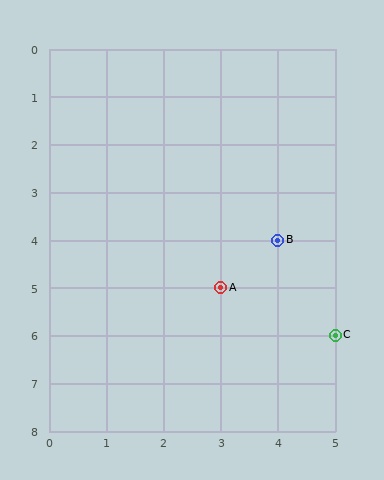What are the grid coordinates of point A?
Point A is at grid coordinates (3, 5).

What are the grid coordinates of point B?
Point B is at grid coordinates (4, 4).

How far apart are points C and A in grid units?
Points C and A are 2 columns and 1 row apart (about 2.2 grid units diagonally).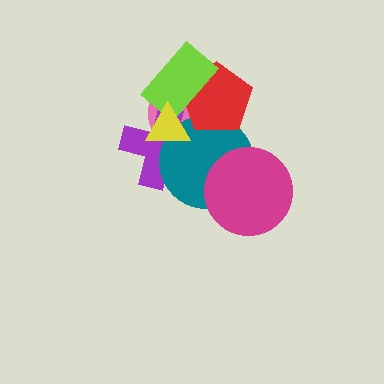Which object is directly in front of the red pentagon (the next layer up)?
The lime rectangle is directly in front of the red pentagon.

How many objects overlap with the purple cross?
3 objects overlap with the purple cross.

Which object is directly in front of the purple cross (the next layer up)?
The teal circle is directly in front of the purple cross.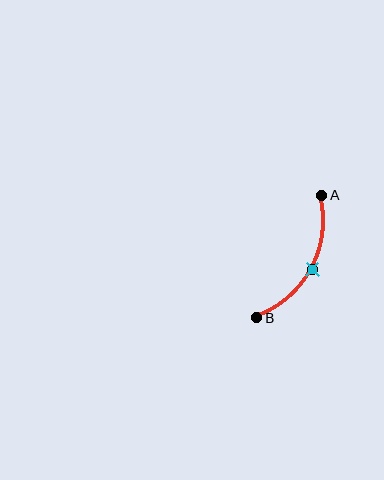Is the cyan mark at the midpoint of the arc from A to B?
Yes. The cyan mark lies on the arc at equal arc-length from both A and B — it is the arc midpoint.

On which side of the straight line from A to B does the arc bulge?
The arc bulges to the right of the straight line connecting A and B.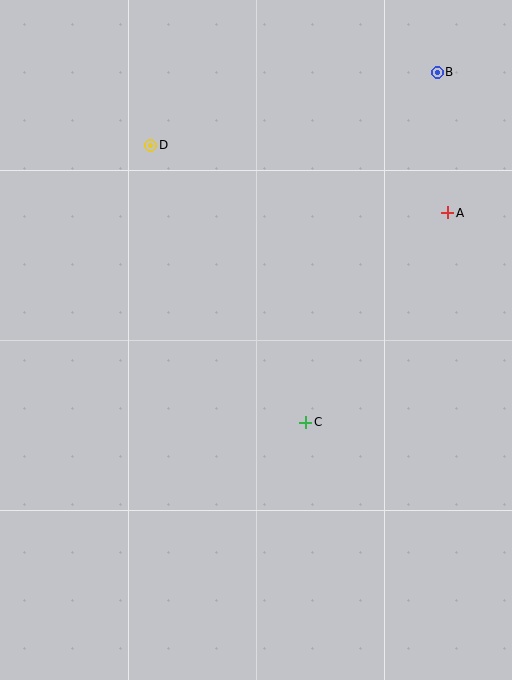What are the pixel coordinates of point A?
Point A is at (448, 213).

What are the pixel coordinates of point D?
Point D is at (151, 145).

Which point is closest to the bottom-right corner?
Point C is closest to the bottom-right corner.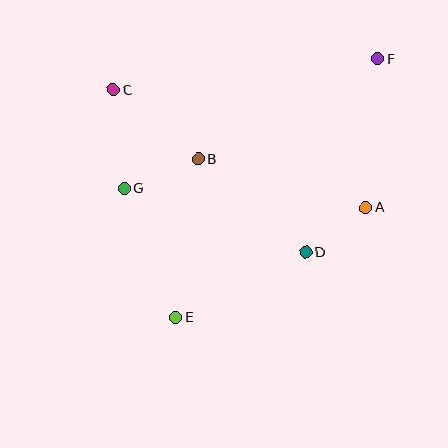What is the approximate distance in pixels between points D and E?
The distance between D and E is approximately 146 pixels.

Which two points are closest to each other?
Points A and D are closest to each other.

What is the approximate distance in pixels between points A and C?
The distance between A and C is approximately 278 pixels.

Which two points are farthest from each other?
Points E and F are farthest from each other.